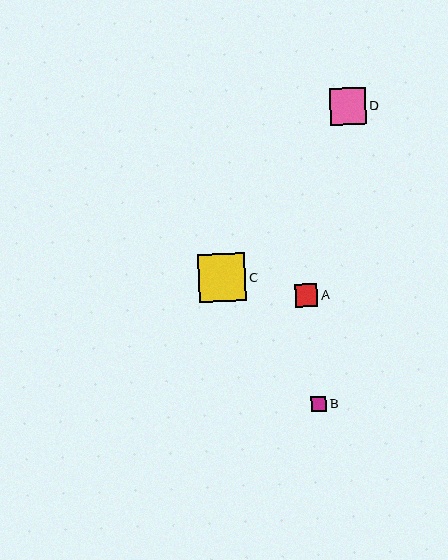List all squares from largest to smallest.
From largest to smallest: C, D, A, B.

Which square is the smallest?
Square B is the smallest with a size of approximately 15 pixels.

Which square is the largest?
Square C is the largest with a size of approximately 48 pixels.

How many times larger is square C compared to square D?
Square C is approximately 1.3 times the size of square D.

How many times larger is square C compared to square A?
Square C is approximately 2.1 times the size of square A.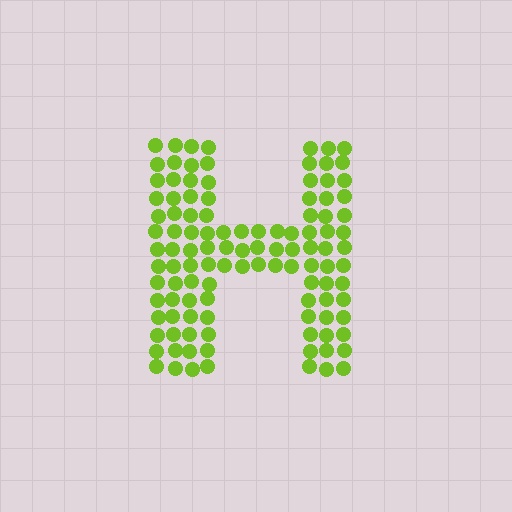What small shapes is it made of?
It is made of small circles.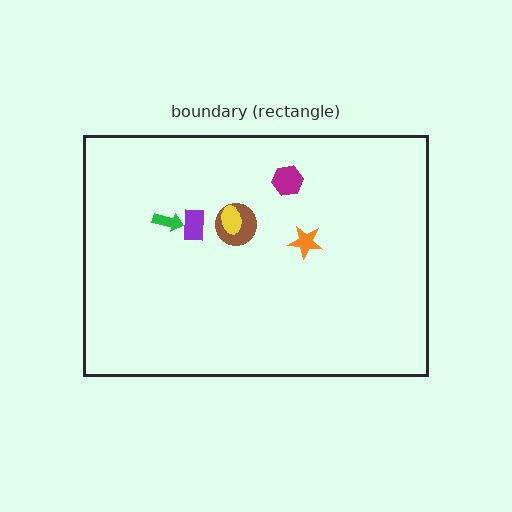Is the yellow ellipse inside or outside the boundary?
Inside.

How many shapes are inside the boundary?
6 inside, 0 outside.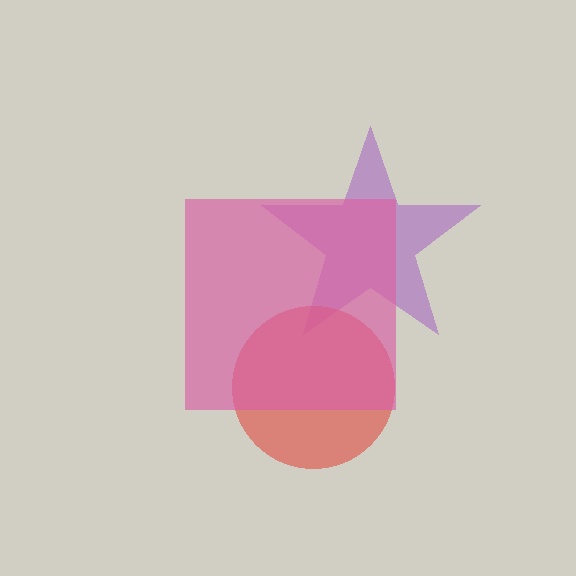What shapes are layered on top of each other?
The layered shapes are: a purple star, a red circle, a pink square.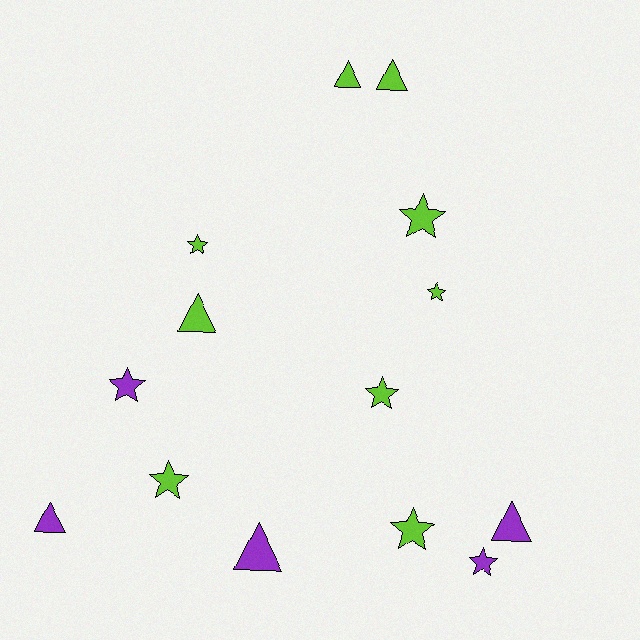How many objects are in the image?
There are 14 objects.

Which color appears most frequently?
Lime, with 9 objects.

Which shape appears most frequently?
Star, with 8 objects.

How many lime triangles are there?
There are 3 lime triangles.